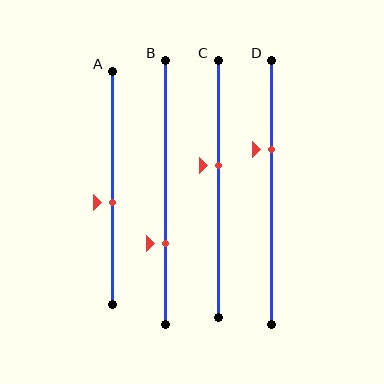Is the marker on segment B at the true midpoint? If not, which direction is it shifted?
No, the marker on segment B is shifted downward by about 20% of the segment length.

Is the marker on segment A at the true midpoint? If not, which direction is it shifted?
No, the marker on segment A is shifted downward by about 6% of the segment length.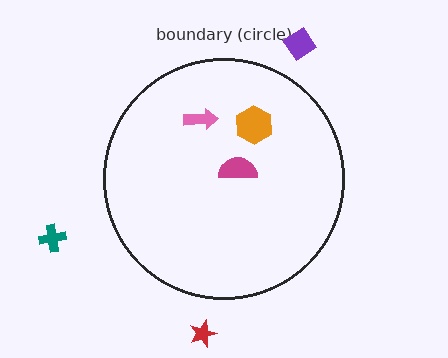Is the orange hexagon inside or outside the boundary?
Inside.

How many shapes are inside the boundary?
3 inside, 3 outside.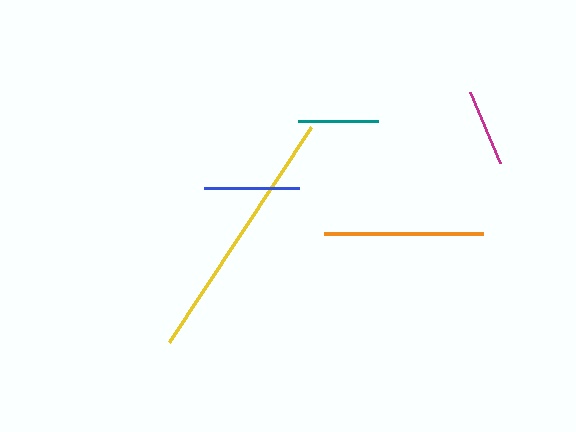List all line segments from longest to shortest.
From longest to shortest: yellow, orange, blue, teal, magenta.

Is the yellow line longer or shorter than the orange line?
The yellow line is longer than the orange line.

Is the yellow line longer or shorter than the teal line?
The yellow line is longer than the teal line.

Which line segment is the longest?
The yellow line is the longest at approximately 258 pixels.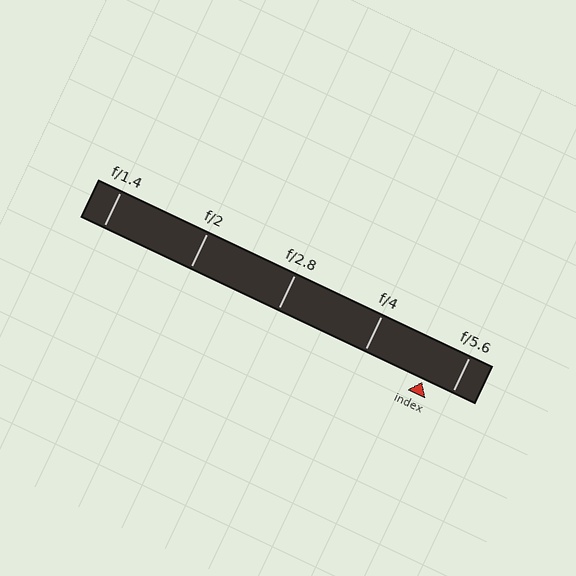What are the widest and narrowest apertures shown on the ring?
The widest aperture shown is f/1.4 and the narrowest is f/5.6.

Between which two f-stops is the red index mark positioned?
The index mark is between f/4 and f/5.6.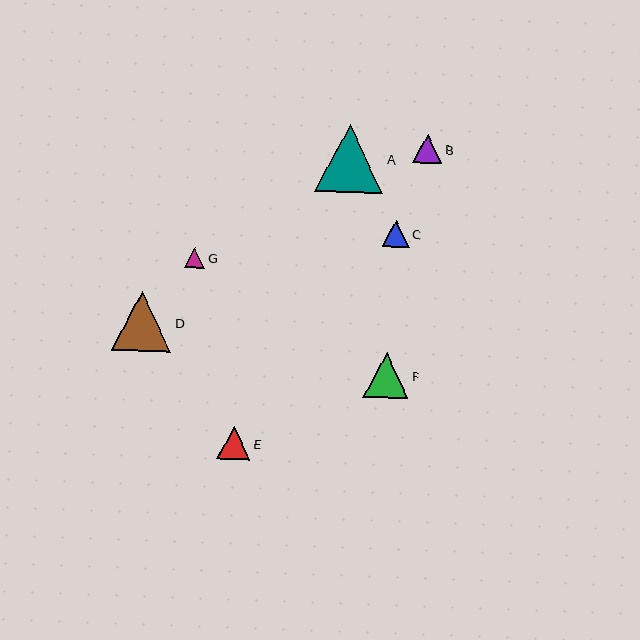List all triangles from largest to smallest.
From largest to smallest: A, D, F, E, B, C, G.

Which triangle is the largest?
Triangle A is the largest with a size of approximately 69 pixels.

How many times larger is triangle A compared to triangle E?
Triangle A is approximately 2.1 times the size of triangle E.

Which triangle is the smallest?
Triangle G is the smallest with a size of approximately 20 pixels.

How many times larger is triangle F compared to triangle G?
Triangle F is approximately 2.2 times the size of triangle G.